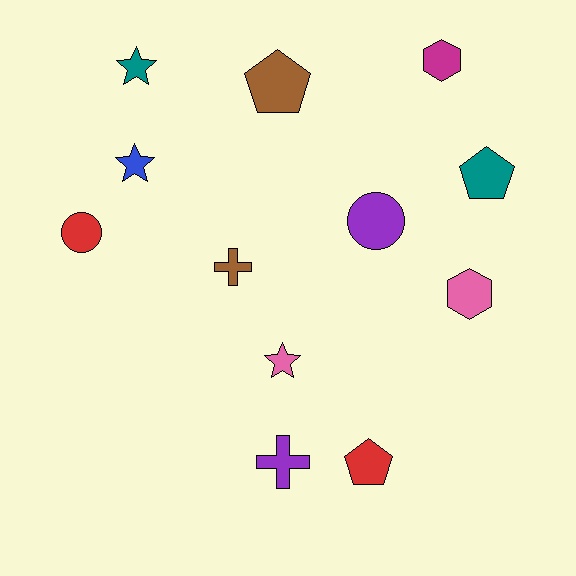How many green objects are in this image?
There are no green objects.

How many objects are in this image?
There are 12 objects.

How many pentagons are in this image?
There are 3 pentagons.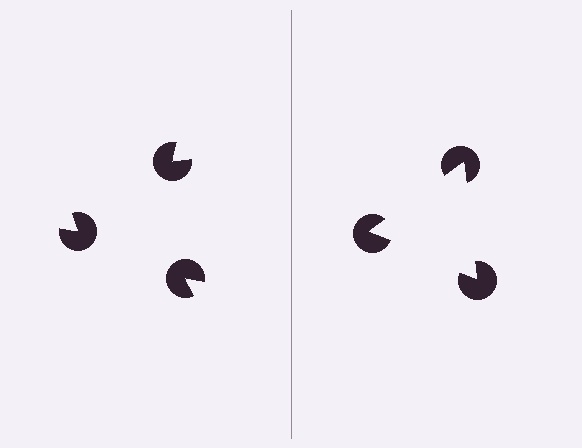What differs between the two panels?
The pac-man discs are positioned identically on both sides; only the wedge orientations differ. On the right they align to a triangle; on the left they are misaligned.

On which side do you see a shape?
An illusory triangle appears on the right side. On the left side the wedge cuts are rotated, so no coherent shape forms.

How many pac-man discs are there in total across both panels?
6 — 3 on each side.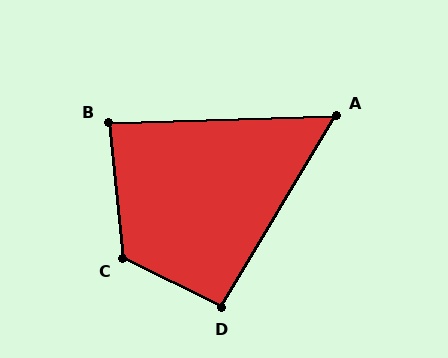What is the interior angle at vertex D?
Approximately 94 degrees (approximately right).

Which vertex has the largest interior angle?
C, at approximately 123 degrees.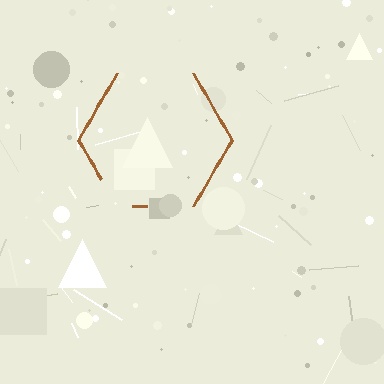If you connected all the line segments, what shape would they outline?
They would outline a hexagon.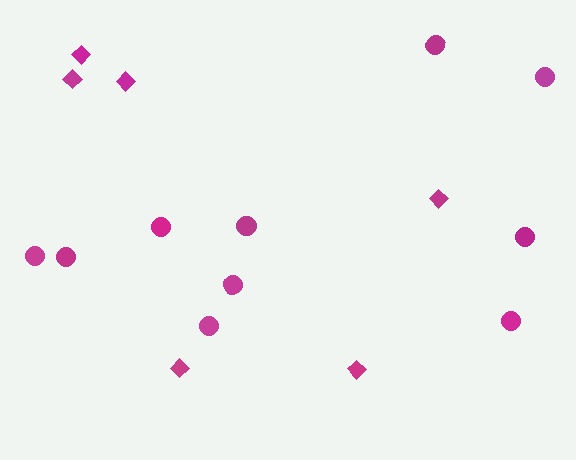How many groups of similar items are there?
There are 2 groups: one group of circles (10) and one group of diamonds (6).